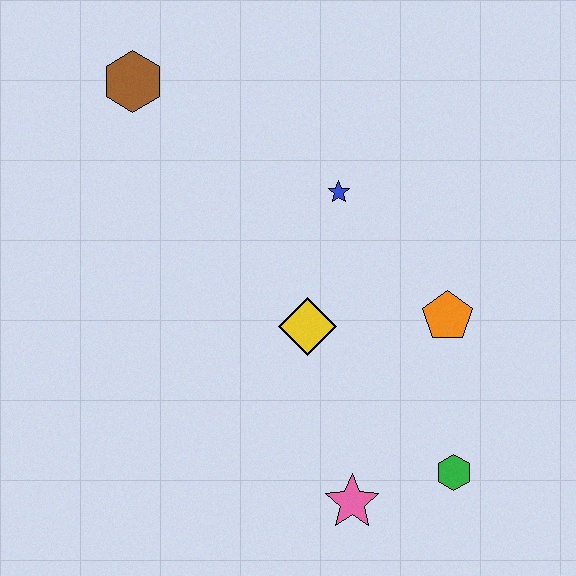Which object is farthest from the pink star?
The brown hexagon is farthest from the pink star.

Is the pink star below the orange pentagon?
Yes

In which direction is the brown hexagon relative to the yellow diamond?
The brown hexagon is above the yellow diamond.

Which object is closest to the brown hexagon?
The blue star is closest to the brown hexagon.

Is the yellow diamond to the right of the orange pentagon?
No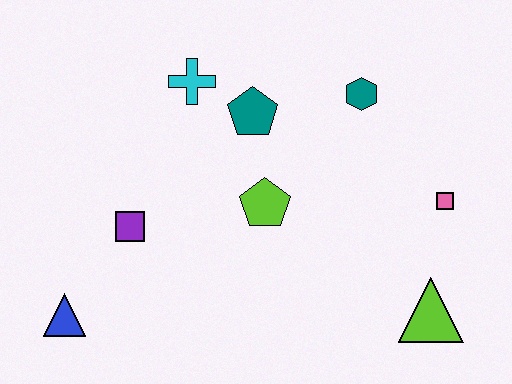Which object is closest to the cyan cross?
The teal pentagon is closest to the cyan cross.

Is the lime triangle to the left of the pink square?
Yes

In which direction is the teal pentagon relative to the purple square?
The teal pentagon is to the right of the purple square.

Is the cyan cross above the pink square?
Yes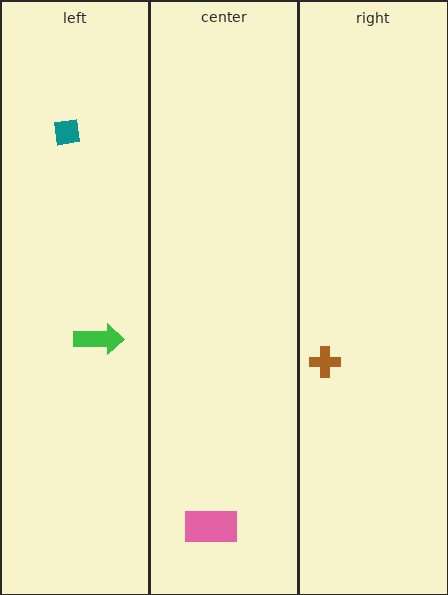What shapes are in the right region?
The brown cross.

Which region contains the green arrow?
The left region.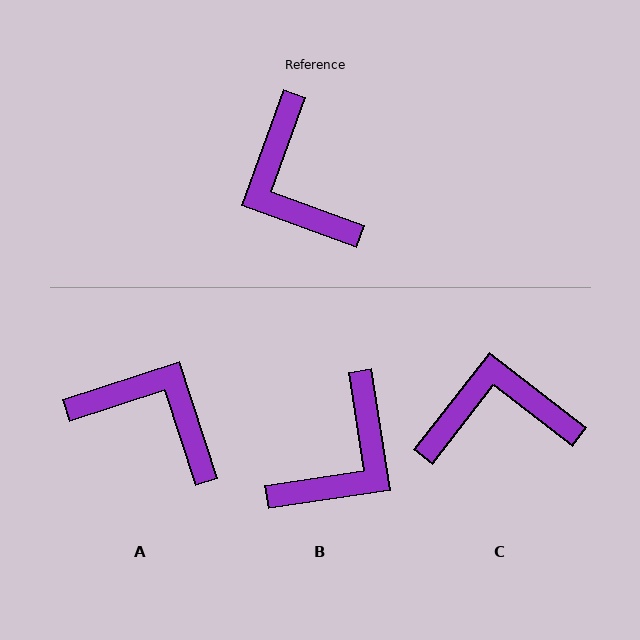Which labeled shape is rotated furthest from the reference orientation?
A, about 142 degrees away.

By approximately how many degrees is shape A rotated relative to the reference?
Approximately 142 degrees clockwise.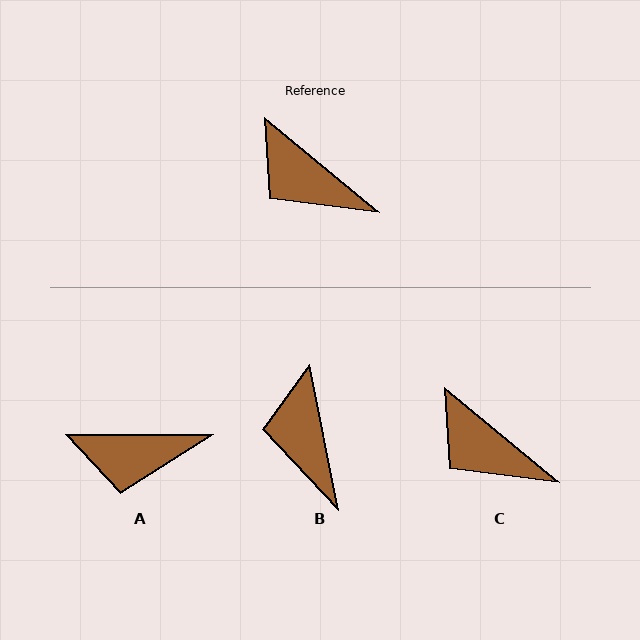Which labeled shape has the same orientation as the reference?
C.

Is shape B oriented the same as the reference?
No, it is off by about 40 degrees.